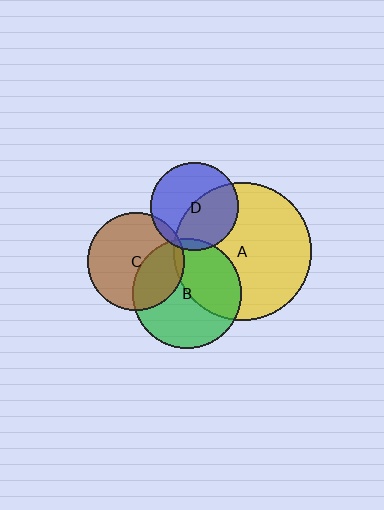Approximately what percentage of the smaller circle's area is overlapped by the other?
Approximately 40%.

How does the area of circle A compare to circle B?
Approximately 1.6 times.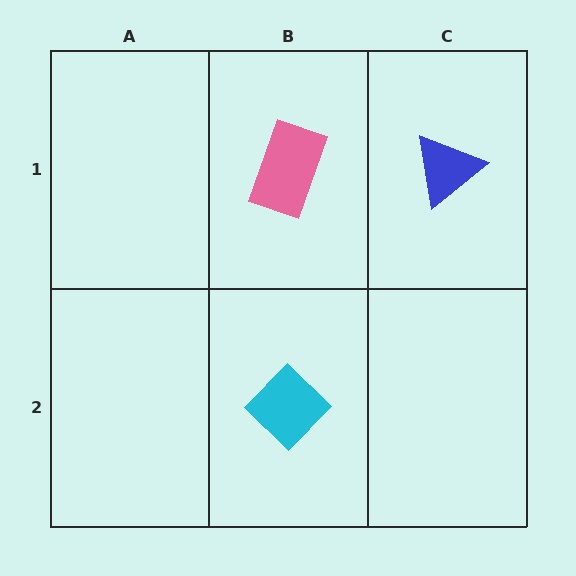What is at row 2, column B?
A cyan diamond.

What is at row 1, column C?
A blue triangle.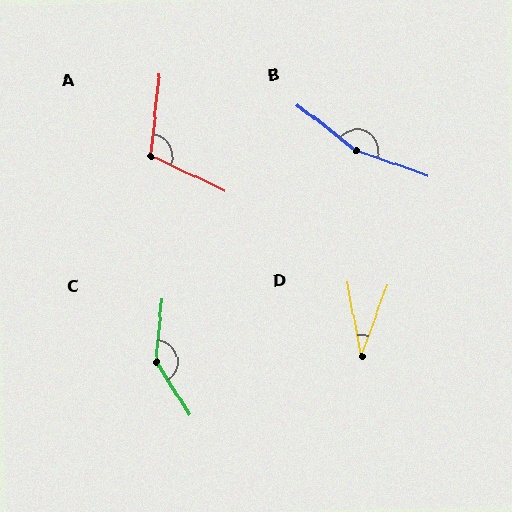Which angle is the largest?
B, at approximately 162 degrees.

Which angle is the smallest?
D, at approximately 31 degrees.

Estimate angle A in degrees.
Approximately 109 degrees.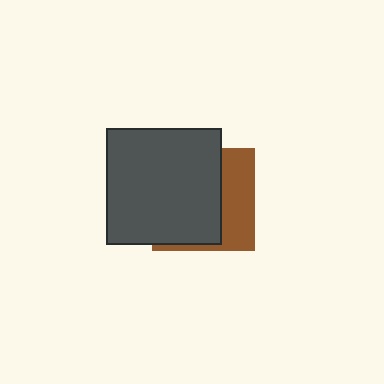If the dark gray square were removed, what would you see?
You would see the complete brown square.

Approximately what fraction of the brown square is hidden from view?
Roughly 63% of the brown square is hidden behind the dark gray square.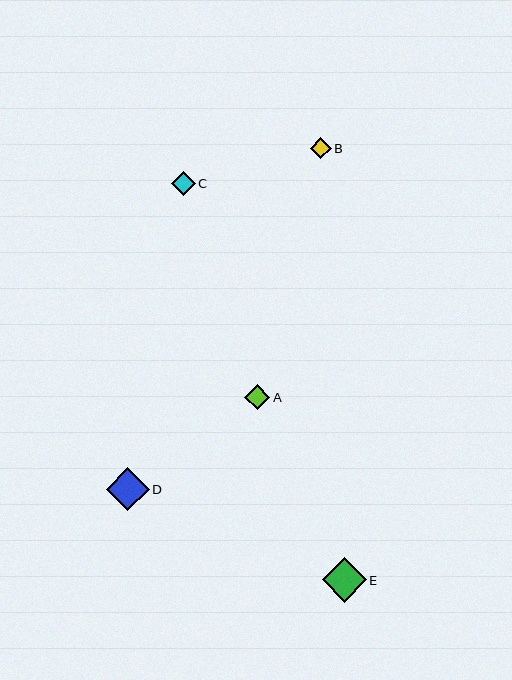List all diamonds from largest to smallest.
From largest to smallest: E, D, A, C, B.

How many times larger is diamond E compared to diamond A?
Diamond E is approximately 1.8 times the size of diamond A.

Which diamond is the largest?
Diamond E is the largest with a size of approximately 44 pixels.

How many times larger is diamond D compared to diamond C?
Diamond D is approximately 1.8 times the size of diamond C.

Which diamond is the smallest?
Diamond B is the smallest with a size of approximately 21 pixels.